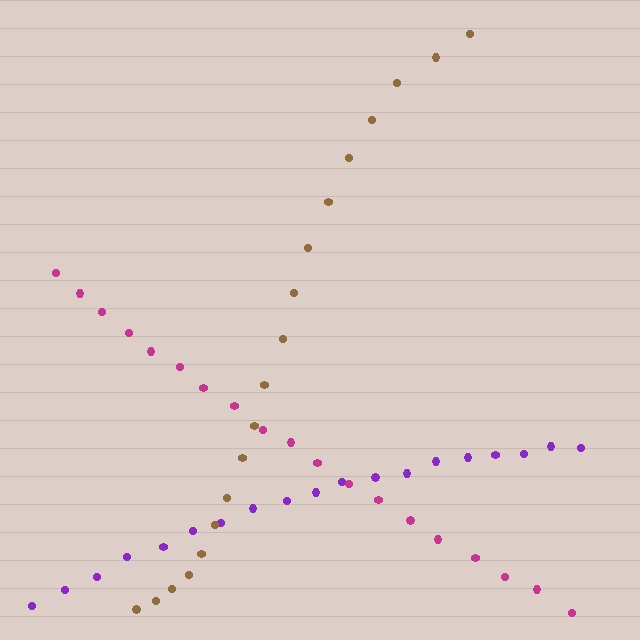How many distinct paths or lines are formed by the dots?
There are 3 distinct paths.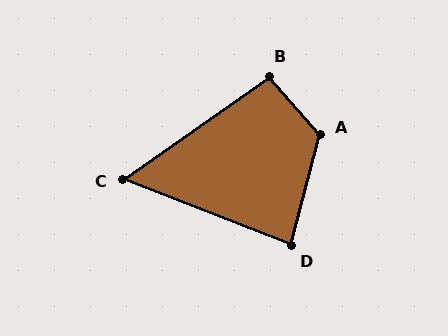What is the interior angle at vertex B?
Approximately 96 degrees (obtuse).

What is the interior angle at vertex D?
Approximately 84 degrees (acute).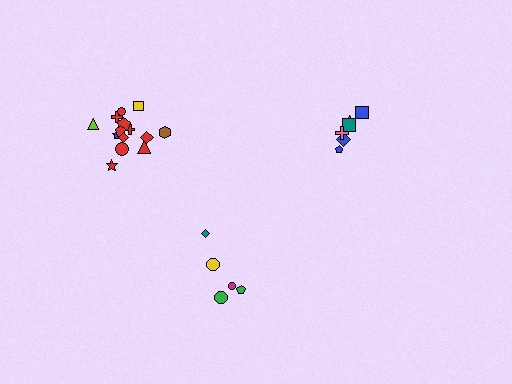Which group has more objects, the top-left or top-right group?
The top-left group.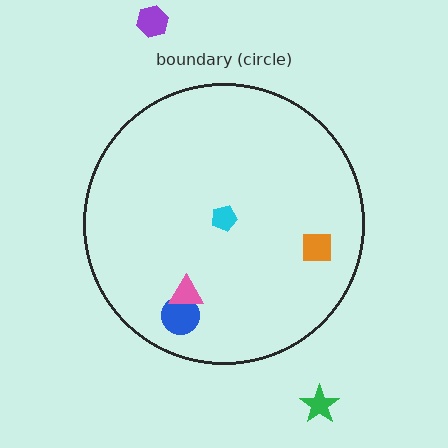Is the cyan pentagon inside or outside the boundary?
Inside.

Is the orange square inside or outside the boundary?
Inside.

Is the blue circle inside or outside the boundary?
Inside.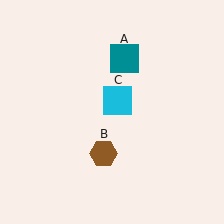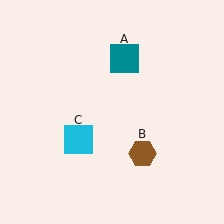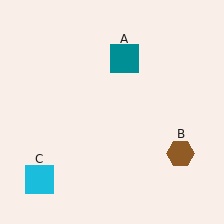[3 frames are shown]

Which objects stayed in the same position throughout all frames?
Teal square (object A) remained stationary.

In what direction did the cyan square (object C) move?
The cyan square (object C) moved down and to the left.